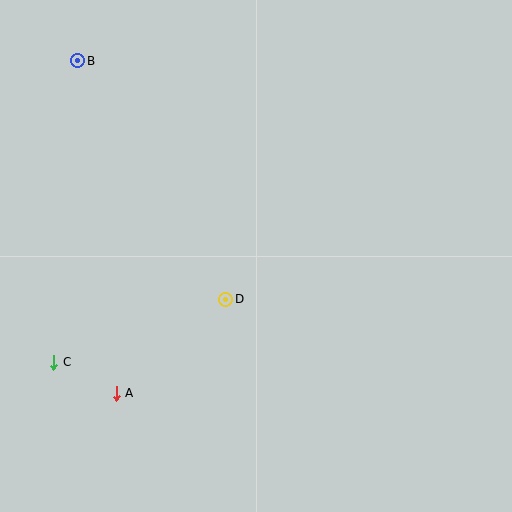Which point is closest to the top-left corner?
Point B is closest to the top-left corner.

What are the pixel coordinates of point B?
Point B is at (78, 61).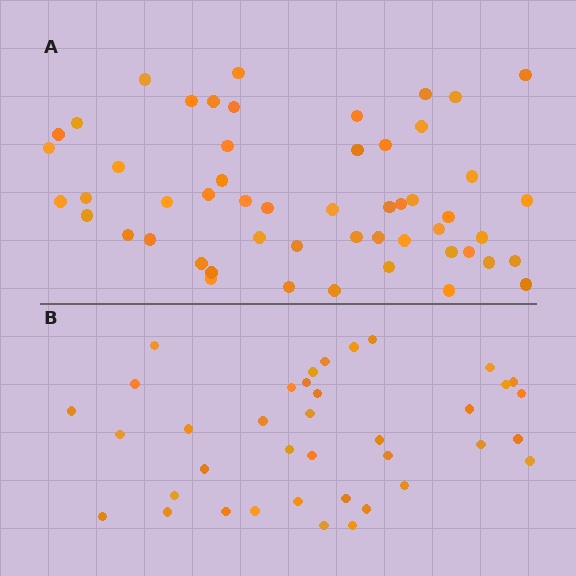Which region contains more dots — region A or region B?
Region A (the top region) has more dots.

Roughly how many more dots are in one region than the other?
Region A has approximately 15 more dots than region B.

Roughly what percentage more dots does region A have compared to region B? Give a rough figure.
About 40% more.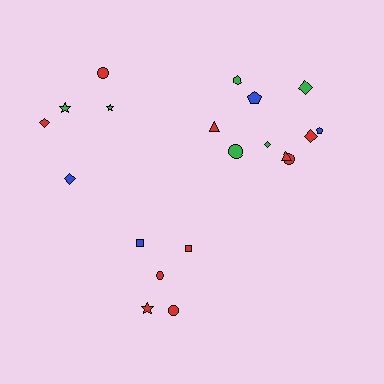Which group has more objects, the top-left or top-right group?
The top-right group.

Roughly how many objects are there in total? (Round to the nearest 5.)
Roughly 20 objects in total.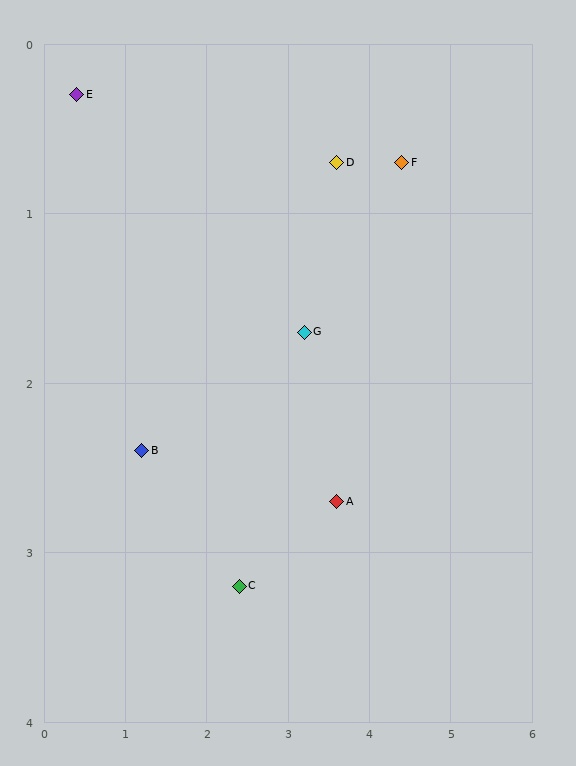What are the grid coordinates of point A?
Point A is at approximately (3.6, 2.7).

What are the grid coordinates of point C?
Point C is at approximately (2.4, 3.2).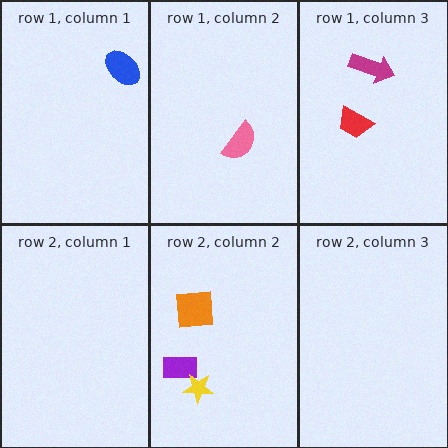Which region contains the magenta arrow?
The row 1, column 3 region.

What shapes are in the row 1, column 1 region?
The blue ellipse.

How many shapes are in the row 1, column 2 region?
1.